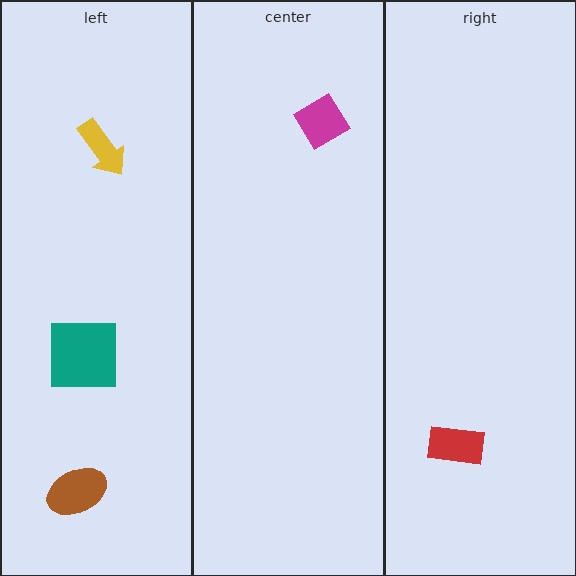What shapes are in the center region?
The magenta diamond.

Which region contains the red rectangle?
The right region.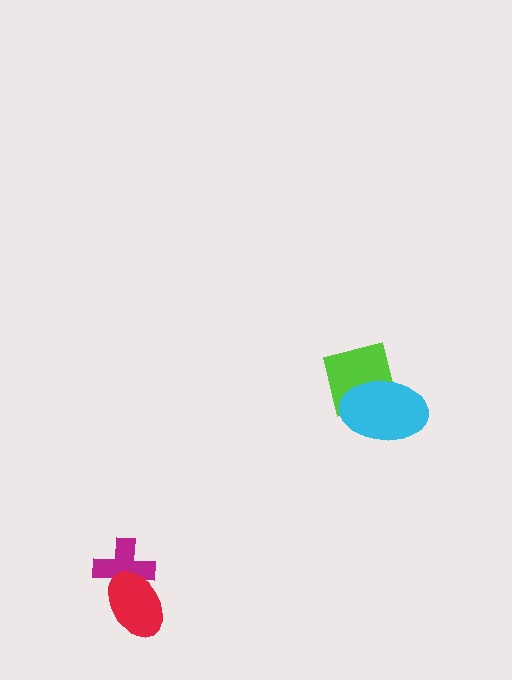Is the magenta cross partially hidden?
Yes, it is partially covered by another shape.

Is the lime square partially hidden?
Yes, it is partially covered by another shape.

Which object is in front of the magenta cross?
The red ellipse is in front of the magenta cross.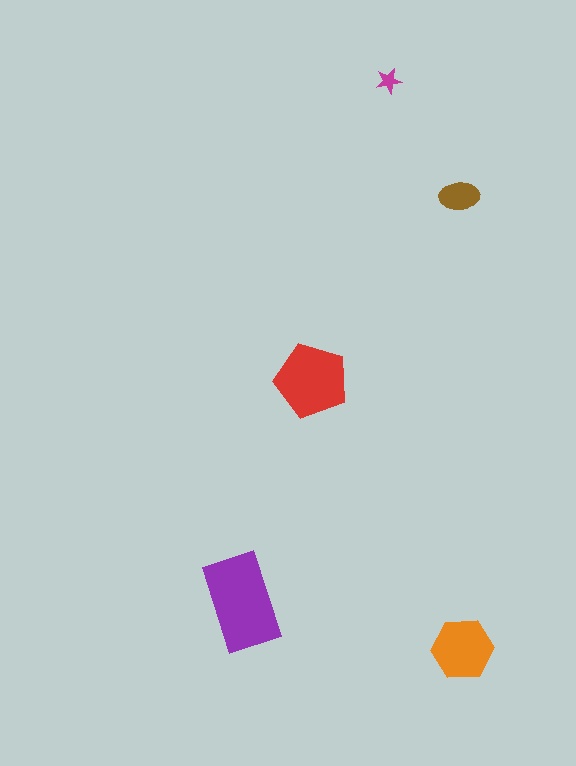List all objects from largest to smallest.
The purple rectangle, the red pentagon, the orange hexagon, the brown ellipse, the magenta star.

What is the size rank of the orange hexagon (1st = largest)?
3rd.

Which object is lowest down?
The orange hexagon is bottommost.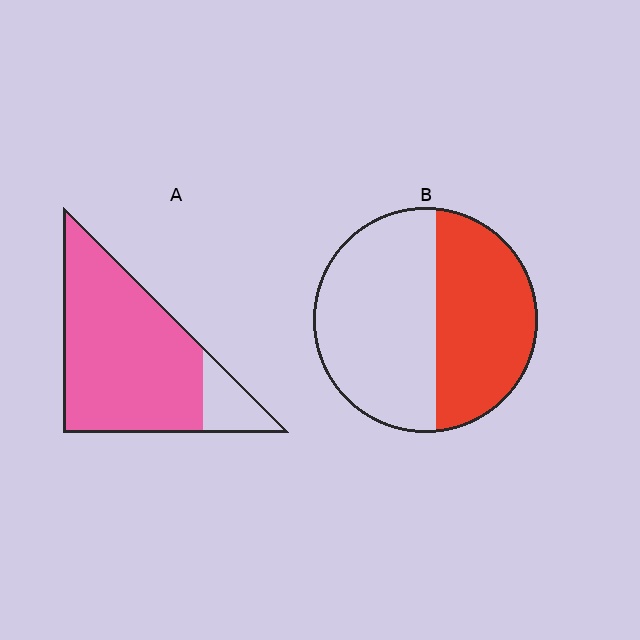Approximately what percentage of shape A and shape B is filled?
A is approximately 85% and B is approximately 45%.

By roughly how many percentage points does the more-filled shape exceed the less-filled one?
By roughly 40 percentage points (A over B).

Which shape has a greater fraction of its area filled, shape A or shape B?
Shape A.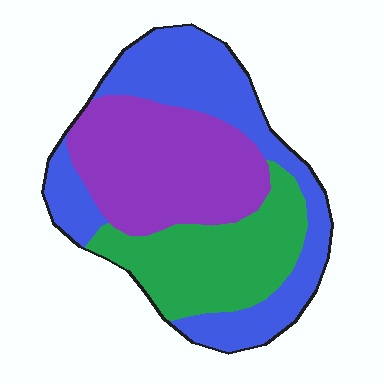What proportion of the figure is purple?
Purple covers about 35% of the figure.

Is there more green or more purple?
Purple.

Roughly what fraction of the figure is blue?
Blue covers roughly 40% of the figure.